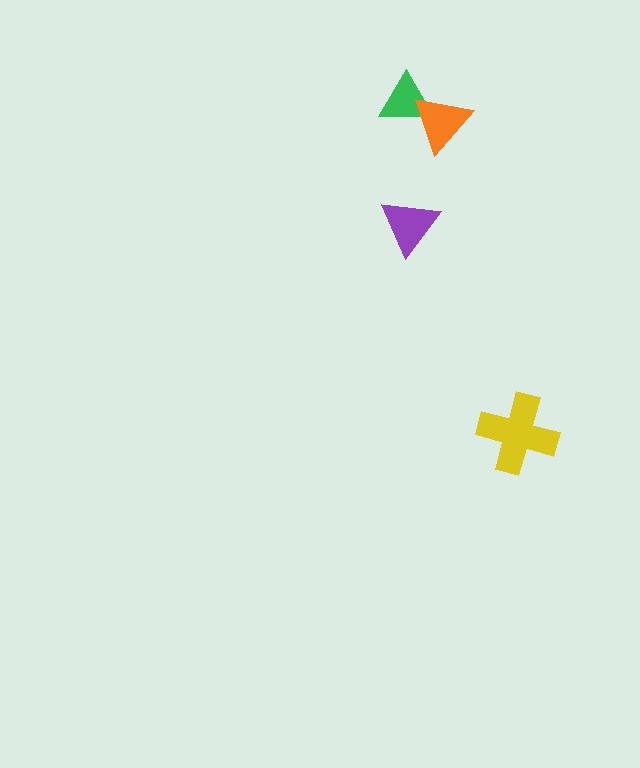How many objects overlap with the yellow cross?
0 objects overlap with the yellow cross.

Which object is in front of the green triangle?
The orange triangle is in front of the green triangle.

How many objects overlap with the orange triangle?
1 object overlaps with the orange triangle.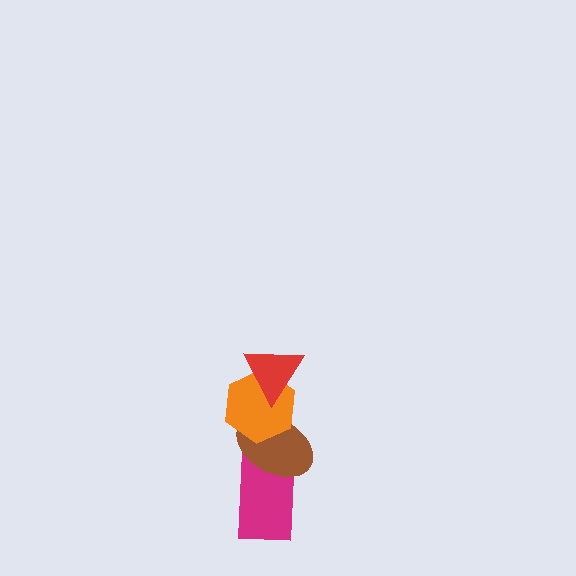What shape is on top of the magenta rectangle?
The brown ellipse is on top of the magenta rectangle.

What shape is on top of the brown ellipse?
The orange hexagon is on top of the brown ellipse.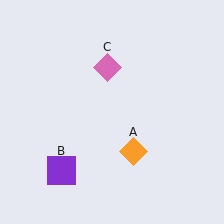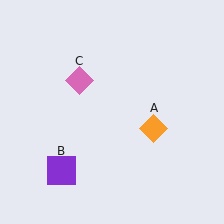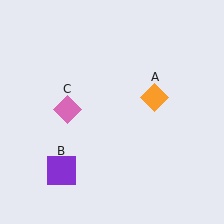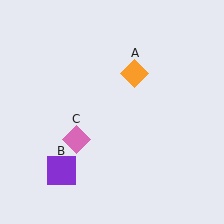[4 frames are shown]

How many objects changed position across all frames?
2 objects changed position: orange diamond (object A), pink diamond (object C).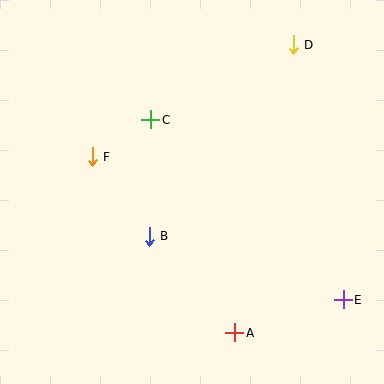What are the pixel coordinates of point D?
Point D is at (293, 45).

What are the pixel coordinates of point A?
Point A is at (235, 333).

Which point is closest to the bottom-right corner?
Point E is closest to the bottom-right corner.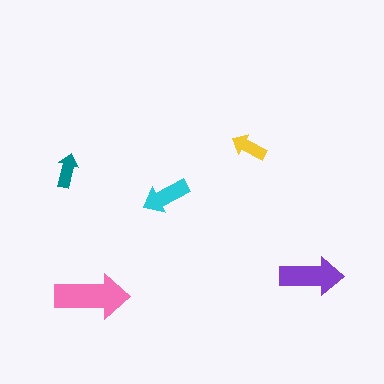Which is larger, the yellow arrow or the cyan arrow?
The cyan one.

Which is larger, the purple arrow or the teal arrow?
The purple one.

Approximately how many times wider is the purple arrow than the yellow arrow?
About 2 times wider.